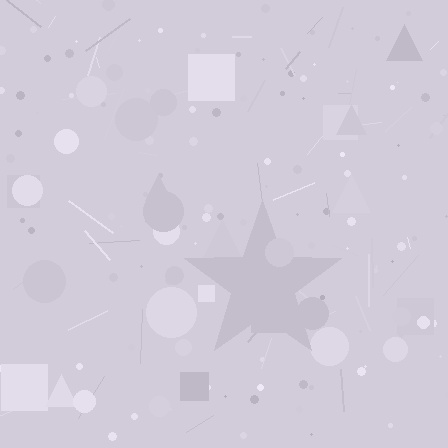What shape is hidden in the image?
A star is hidden in the image.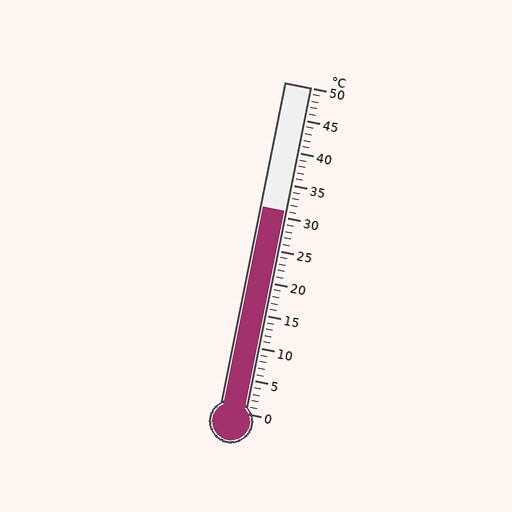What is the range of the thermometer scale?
The thermometer scale ranges from 0°C to 50°C.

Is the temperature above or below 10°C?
The temperature is above 10°C.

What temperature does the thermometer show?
The thermometer shows approximately 31°C.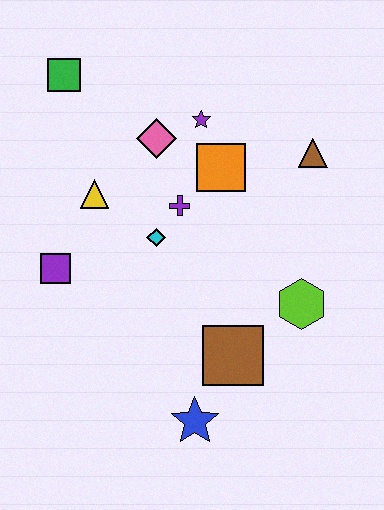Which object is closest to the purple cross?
The cyan diamond is closest to the purple cross.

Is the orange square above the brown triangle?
No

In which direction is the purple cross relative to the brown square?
The purple cross is above the brown square.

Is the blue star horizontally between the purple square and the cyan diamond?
No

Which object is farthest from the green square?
The blue star is farthest from the green square.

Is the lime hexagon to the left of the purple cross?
No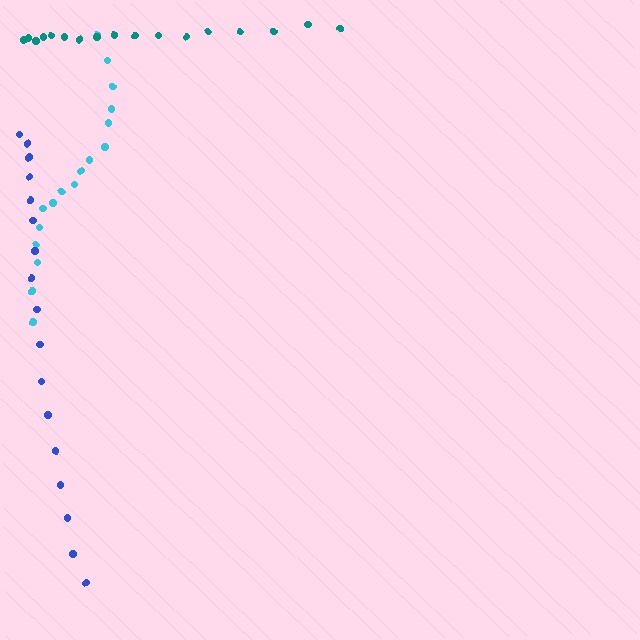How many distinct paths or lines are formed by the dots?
There are 3 distinct paths.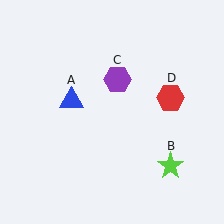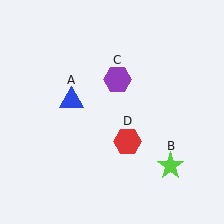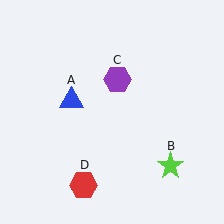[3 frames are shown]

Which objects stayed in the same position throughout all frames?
Blue triangle (object A) and lime star (object B) and purple hexagon (object C) remained stationary.